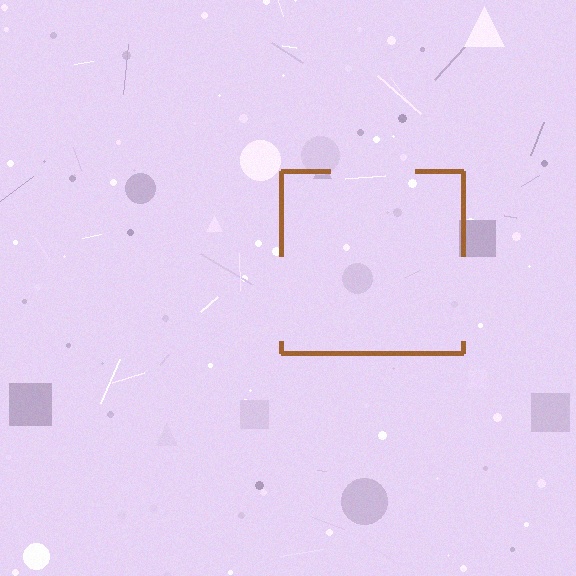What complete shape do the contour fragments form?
The contour fragments form a square.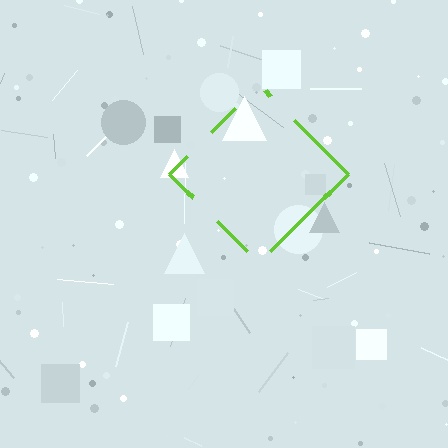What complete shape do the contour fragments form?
The contour fragments form a diamond.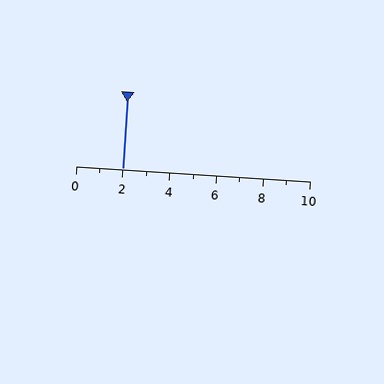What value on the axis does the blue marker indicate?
The marker indicates approximately 2.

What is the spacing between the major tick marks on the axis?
The major ticks are spaced 2 apart.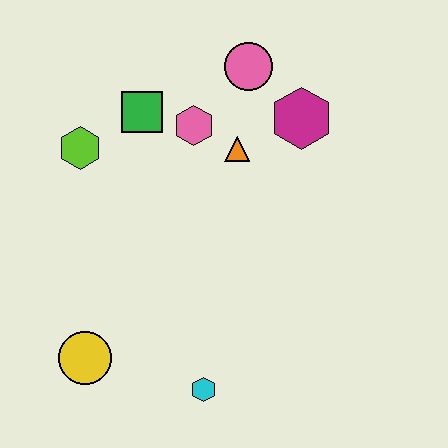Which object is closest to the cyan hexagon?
The yellow circle is closest to the cyan hexagon.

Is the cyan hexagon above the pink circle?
No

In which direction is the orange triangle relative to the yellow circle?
The orange triangle is above the yellow circle.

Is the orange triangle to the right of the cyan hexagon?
Yes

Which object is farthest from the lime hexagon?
The cyan hexagon is farthest from the lime hexagon.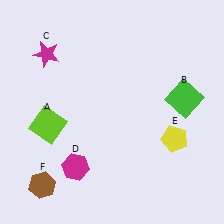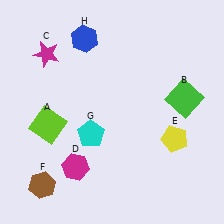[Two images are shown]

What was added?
A cyan pentagon (G), a blue hexagon (H) were added in Image 2.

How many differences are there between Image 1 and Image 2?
There are 2 differences between the two images.